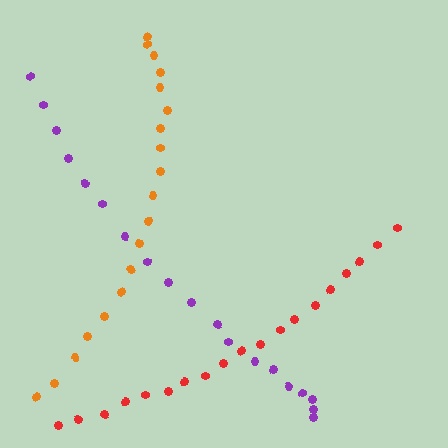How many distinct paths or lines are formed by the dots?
There are 3 distinct paths.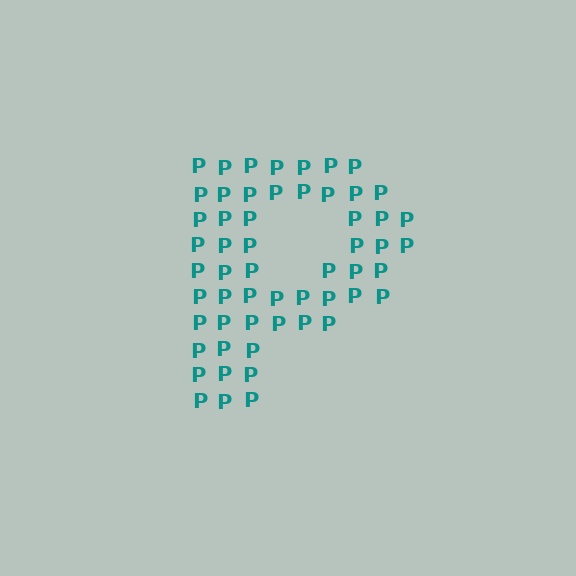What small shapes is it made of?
It is made of small letter P's.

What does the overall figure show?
The overall figure shows the letter P.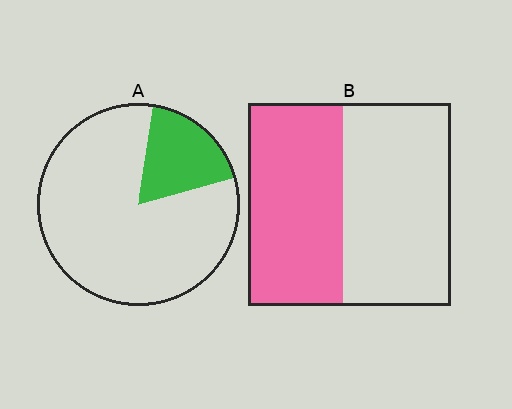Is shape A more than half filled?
No.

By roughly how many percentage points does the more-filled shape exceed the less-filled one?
By roughly 30 percentage points (B over A).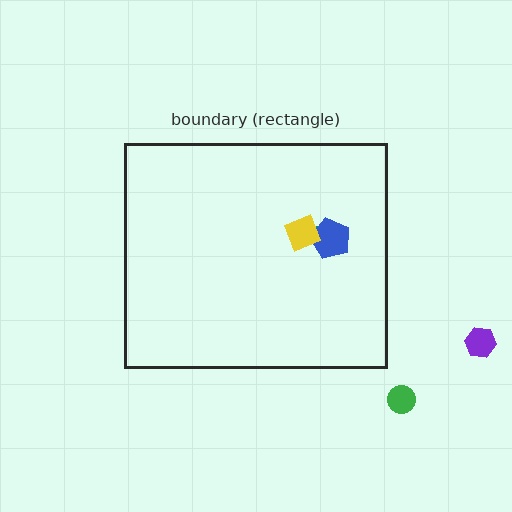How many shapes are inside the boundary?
3 inside, 2 outside.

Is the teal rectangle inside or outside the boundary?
Inside.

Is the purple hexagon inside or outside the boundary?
Outside.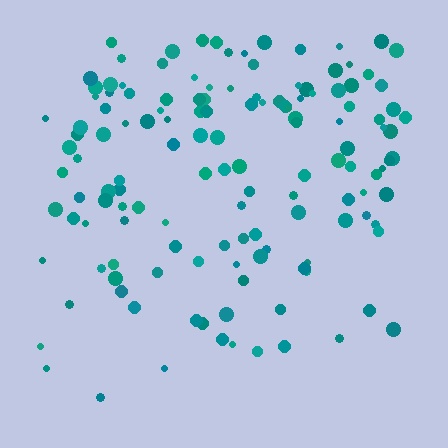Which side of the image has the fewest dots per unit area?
The bottom.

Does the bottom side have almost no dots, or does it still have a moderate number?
Still a moderate number, just noticeably fewer than the top.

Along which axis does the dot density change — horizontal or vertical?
Vertical.